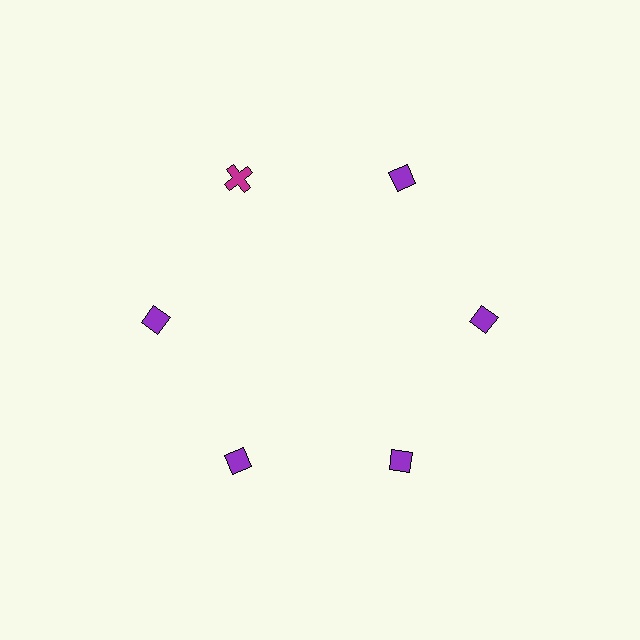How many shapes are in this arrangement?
There are 6 shapes arranged in a ring pattern.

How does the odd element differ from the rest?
It differs in both color (magenta instead of purple) and shape (cross instead of diamond).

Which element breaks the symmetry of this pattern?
The magenta cross at roughly the 11 o'clock position breaks the symmetry. All other shapes are purple diamonds.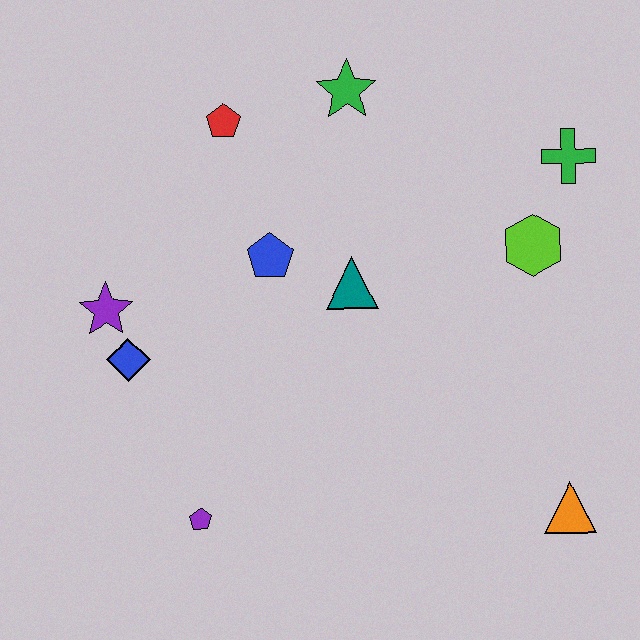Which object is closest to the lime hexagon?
The green cross is closest to the lime hexagon.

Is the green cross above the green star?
No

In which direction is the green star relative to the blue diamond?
The green star is above the blue diamond.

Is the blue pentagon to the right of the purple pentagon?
Yes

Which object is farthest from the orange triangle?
The red pentagon is farthest from the orange triangle.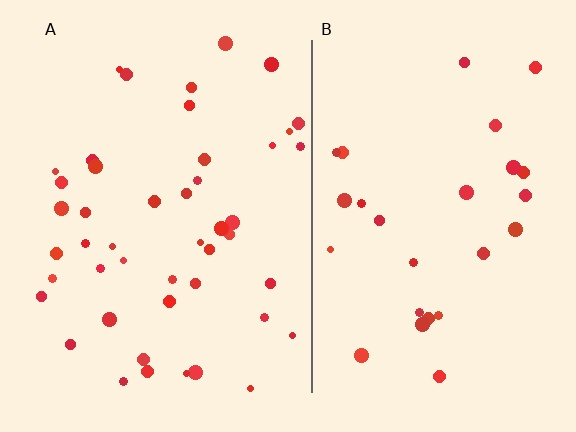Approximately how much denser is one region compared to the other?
Approximately 1.7× — region A over region B.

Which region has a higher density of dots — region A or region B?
A (the left).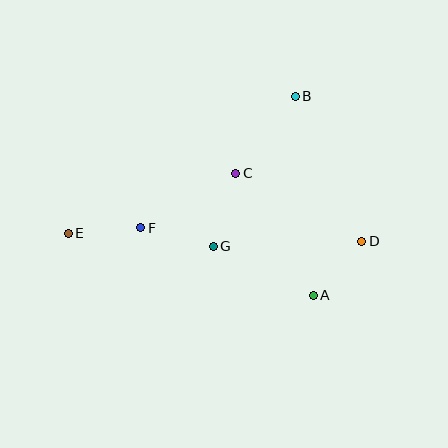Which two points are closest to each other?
Points A and D are closest to each other.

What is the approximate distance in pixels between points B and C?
The distance between B and C is approximately 97 pixels.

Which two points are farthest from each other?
Points D and E are farthest from each other.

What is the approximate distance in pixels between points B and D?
The distance between B and D is approximately 160 pixels.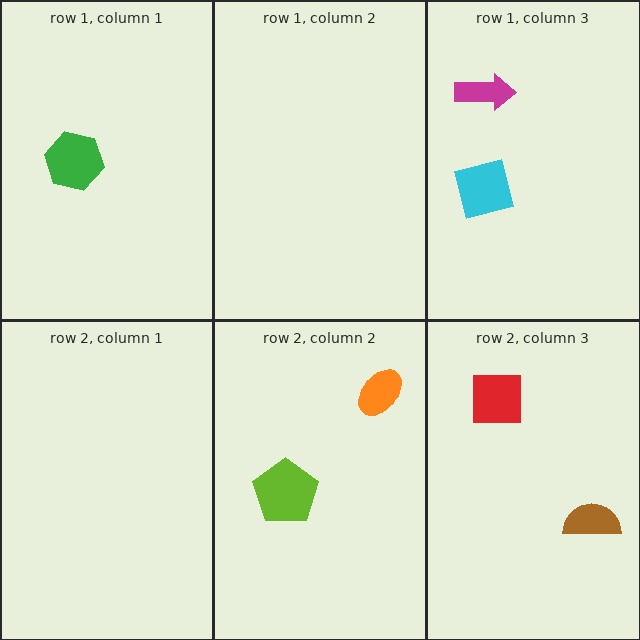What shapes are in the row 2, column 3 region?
The brown semicircle, the red square.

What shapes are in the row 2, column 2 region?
The lime pentagon, the orange ellipse.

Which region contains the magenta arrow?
The row 1, column 3 region.